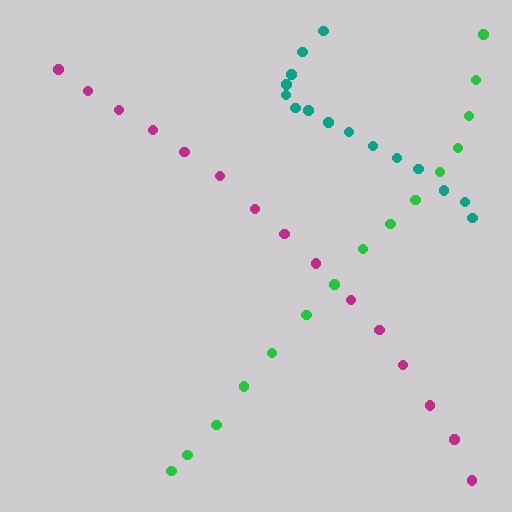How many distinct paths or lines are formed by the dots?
There are 3 distinct paths.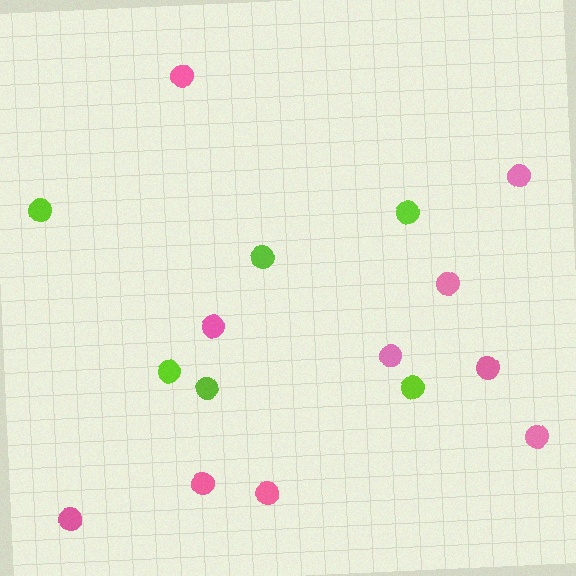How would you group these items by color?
There are 2 groups: one group of lime circles (6) and one group of pink circles (10).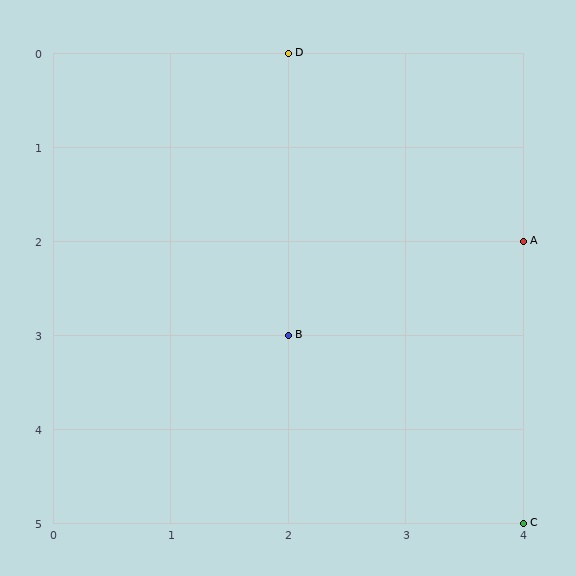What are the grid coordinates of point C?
Point C is at grid coordinates (4, 5).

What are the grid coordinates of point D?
Point D is at grid coordinates (2, 0).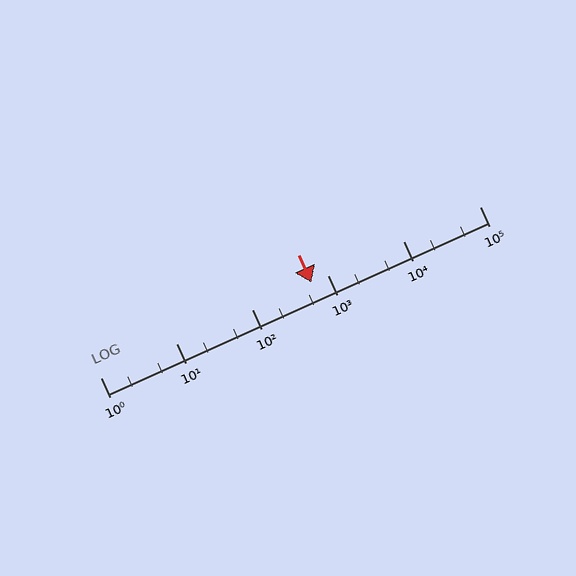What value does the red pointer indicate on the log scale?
The pointer indicates approximately 610.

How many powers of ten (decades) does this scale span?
The scale spans 5 decades, from 1 to 100000.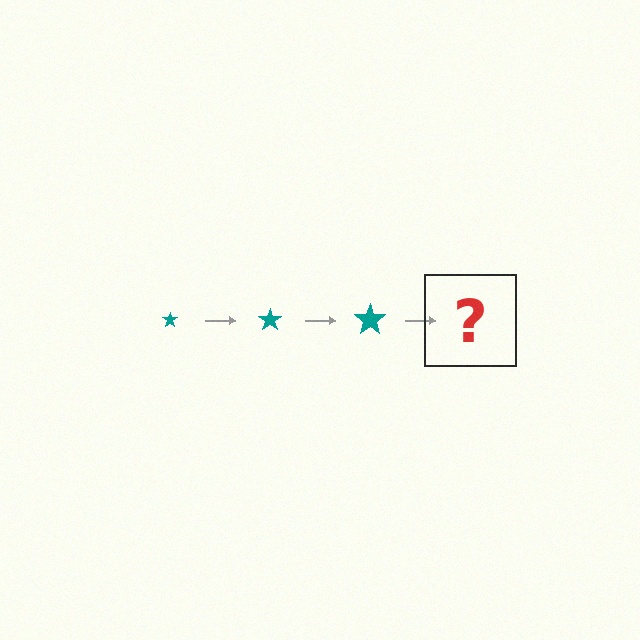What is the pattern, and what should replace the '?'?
The pattern is that the star gets progressively larger each step. The '?' should be a teal star, larger than the previous one.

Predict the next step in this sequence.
The next step is a teal star, larger than the previous one.